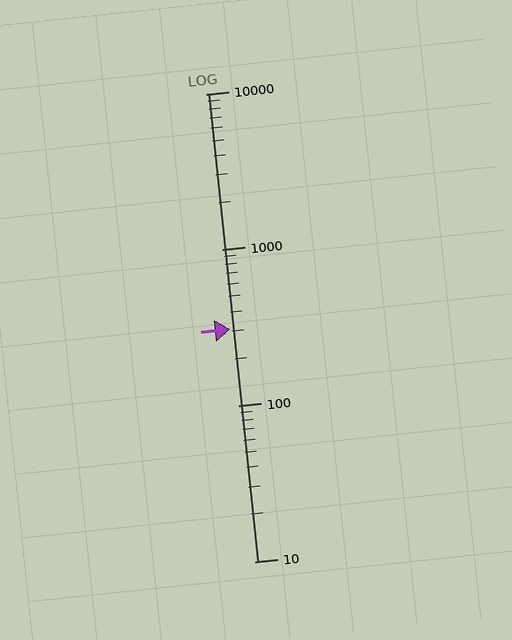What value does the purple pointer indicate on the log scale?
The pointer indicates approximately 310.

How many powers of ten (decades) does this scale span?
The scale spans 3 decades, from 10 to 10000.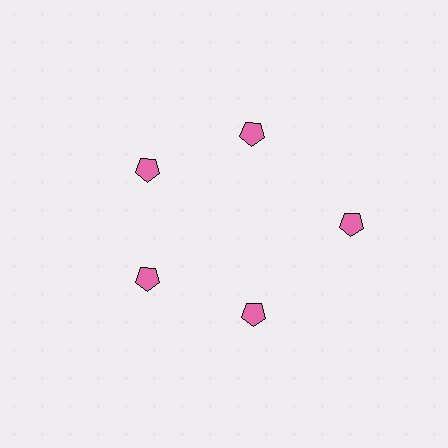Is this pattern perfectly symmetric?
No. The 5 pink pentagons are arranged in a ring, but one element near the 3 o'clock position is pushed outward from the center, breaking the 5-fold rotational symmetry.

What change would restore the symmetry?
The symmetry would be restored by moving it inward, back onto the ring so that all 5 pentagons sit at equal angles and equal distance from the center.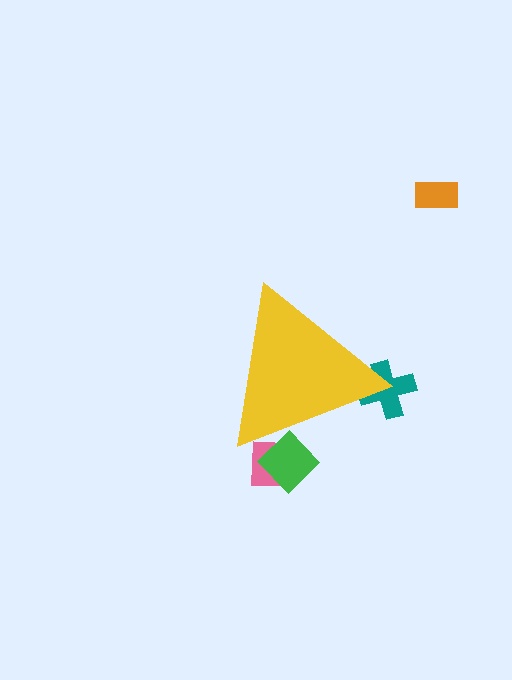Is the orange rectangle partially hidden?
No, the orange rectangle is fully visible.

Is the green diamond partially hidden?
Yes, the green diamond is partially hidden behind the yellow triangle.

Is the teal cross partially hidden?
Yes, the teal cross is partially hidden behind the yellow triangle.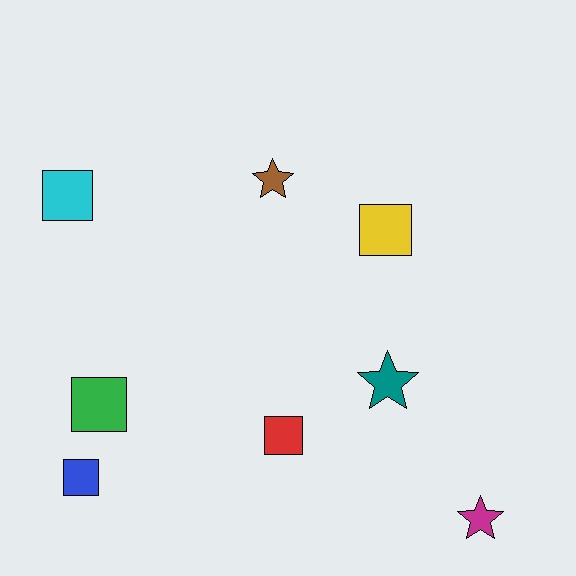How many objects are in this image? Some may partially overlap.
There are 8 objects.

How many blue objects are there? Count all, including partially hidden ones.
There is 1 blue object.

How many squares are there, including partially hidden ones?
There are 5 squares.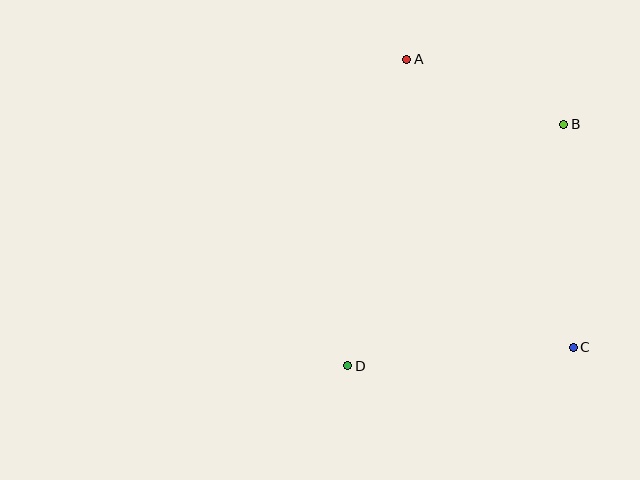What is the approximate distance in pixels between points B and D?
The distance between B and D is approximately 324 pixels.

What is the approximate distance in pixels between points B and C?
The distance between B and C is approximately 223 pixels.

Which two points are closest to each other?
Points A and B are closest to each other.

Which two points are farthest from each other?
Points A and C are farthest from each other.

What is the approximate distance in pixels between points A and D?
The distance between A and D is approximately 313 pixels.